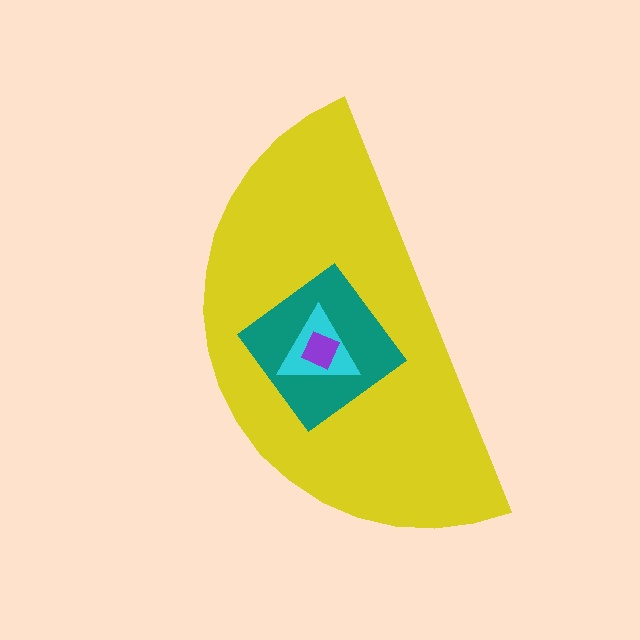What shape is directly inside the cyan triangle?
The purple diamond.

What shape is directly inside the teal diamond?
The cyan triangle.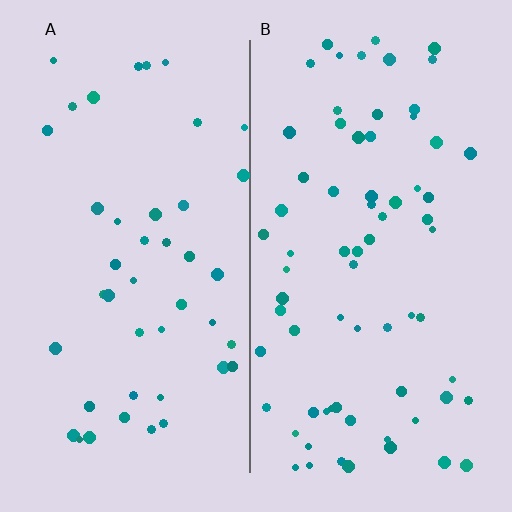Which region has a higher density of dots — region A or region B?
B (the right).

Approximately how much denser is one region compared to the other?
Approximately 1.6× — region B over region A.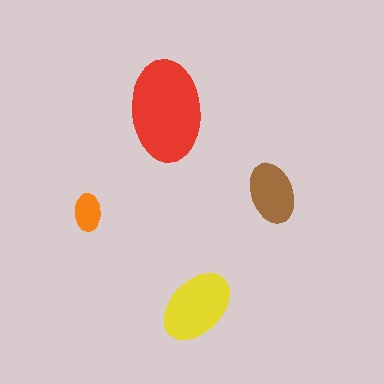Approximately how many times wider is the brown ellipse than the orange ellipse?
About 1.5 times wider.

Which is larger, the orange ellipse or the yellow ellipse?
The yellow one.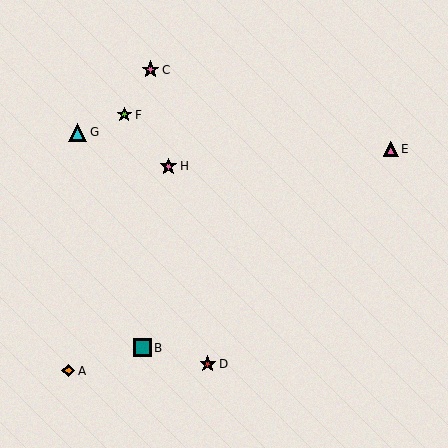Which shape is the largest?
The cyan triangle (labeled G) is the largest.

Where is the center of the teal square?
The center of the teal square is at (142, 348).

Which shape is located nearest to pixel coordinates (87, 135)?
The cyan triangle (labeled G) at (78, 132) is nearest to that location.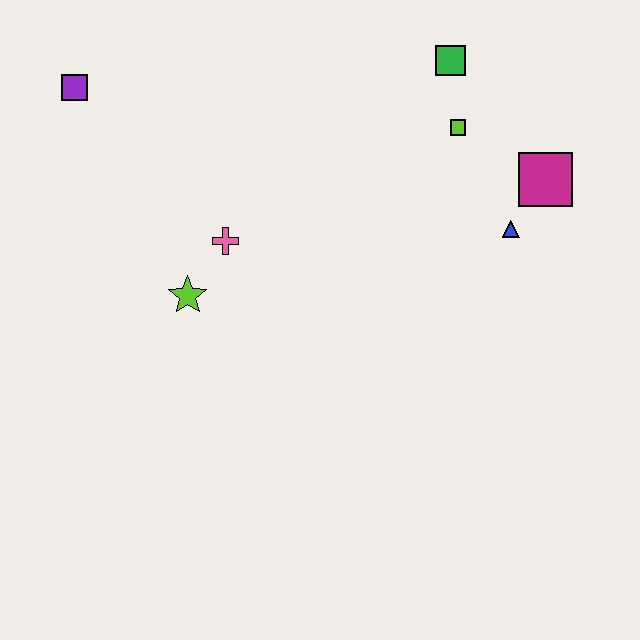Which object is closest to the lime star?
The pink cross is closest to the lime star.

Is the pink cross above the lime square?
No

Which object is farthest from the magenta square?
The purple square is farthest from the magenta square.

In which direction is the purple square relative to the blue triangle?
The purple square is to the left of the blue triangle.